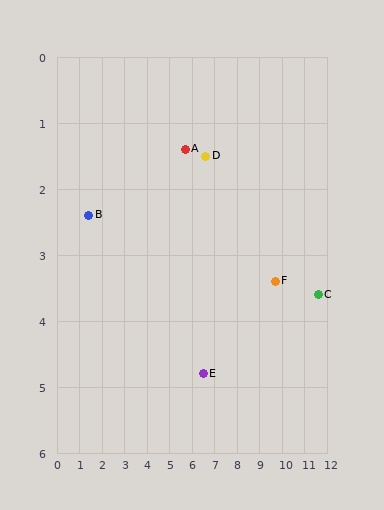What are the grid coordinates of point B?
Point B is at approximately (1.4, 2.4).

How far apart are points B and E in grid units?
Points B and E are about 5.6 grid units apart.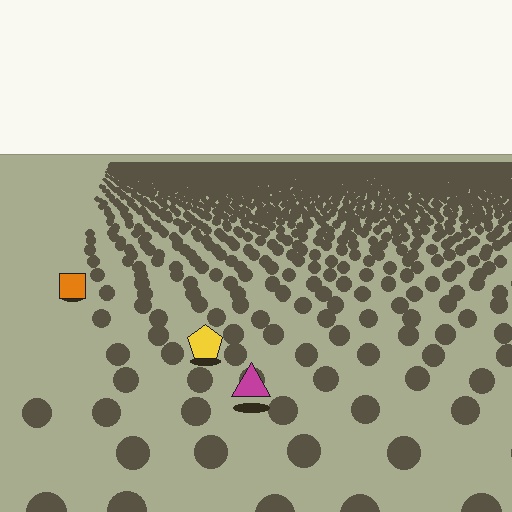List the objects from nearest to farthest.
From nearest to farthest: the magenta triangle, the yellow pentagon, the orange square.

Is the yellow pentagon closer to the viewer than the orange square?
Yes. The yellow pentagon is closer — you can tell from the texture gradient: the ground texture is coarser near it.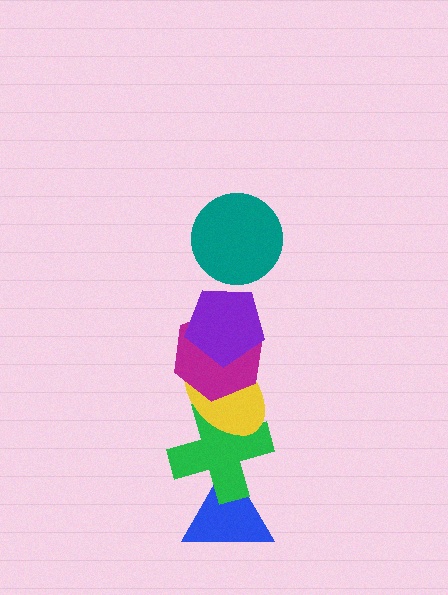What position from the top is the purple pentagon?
The purple pentagon is 2nd from the top.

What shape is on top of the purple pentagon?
The teal circle is on top of the purple pentagon.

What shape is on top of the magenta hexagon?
The purple pentagon is on top of the magenta hexagon.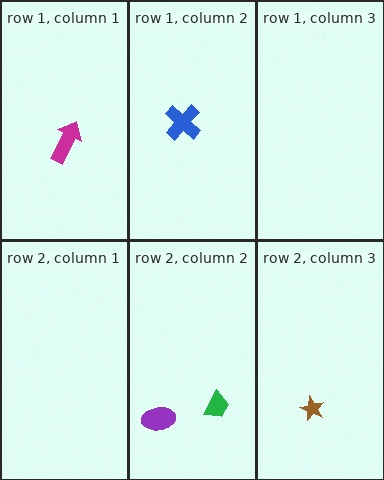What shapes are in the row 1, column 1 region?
The magenta arrow.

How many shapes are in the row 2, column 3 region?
1.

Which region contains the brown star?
The row 2, column 3 region.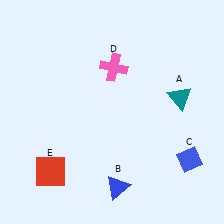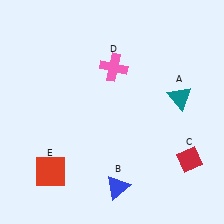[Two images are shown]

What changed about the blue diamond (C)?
In Image 1, C is blue. In Image 2, it changed to red.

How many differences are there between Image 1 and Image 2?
There is 1 difference between the two images.